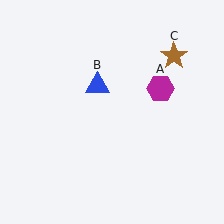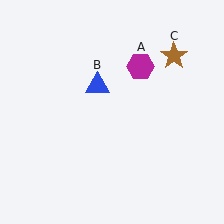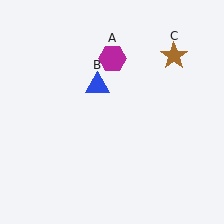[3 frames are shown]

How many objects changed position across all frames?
1 object changed position: magenta hexagon (object A).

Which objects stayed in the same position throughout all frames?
Blue triangle (object B) and brown star (object C) remained stationary.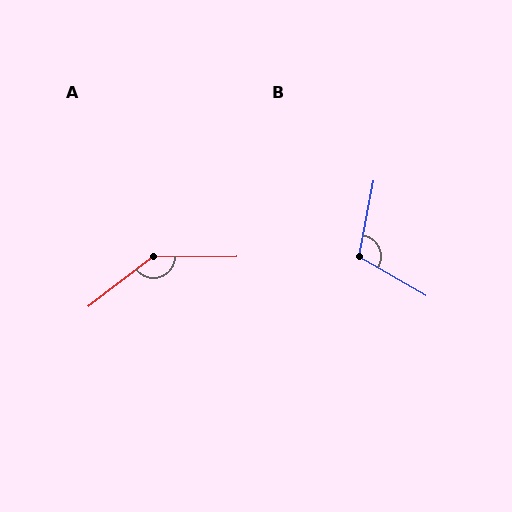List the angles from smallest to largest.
B (109°), A (143°).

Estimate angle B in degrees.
Approximately 109 degrees.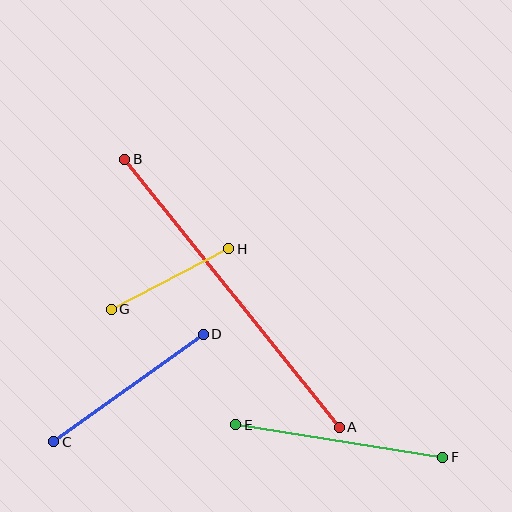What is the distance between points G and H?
The distance is approximately 132 pixels.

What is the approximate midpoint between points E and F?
The midpoint is at approximately (339, 441) pixels.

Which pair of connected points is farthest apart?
Points A and B are farthest apart.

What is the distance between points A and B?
The distance is approximately 344 pixels.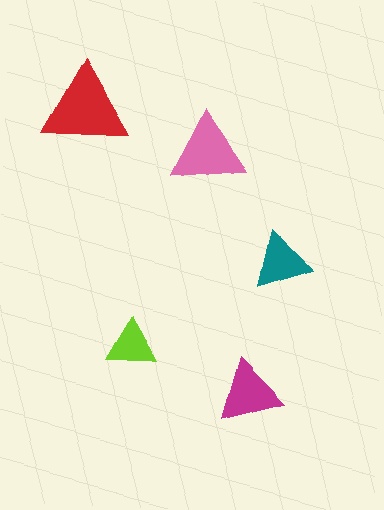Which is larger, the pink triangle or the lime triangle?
The pink one.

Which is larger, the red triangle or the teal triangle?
The red one.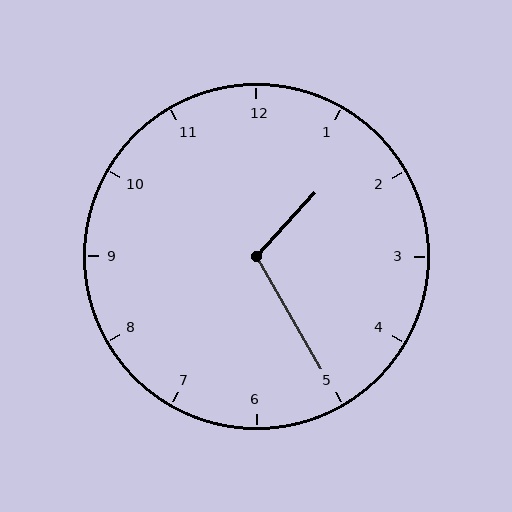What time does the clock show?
1:25.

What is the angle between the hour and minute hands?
Approximately 108 degrees.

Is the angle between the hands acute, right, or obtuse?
It is obtuse.